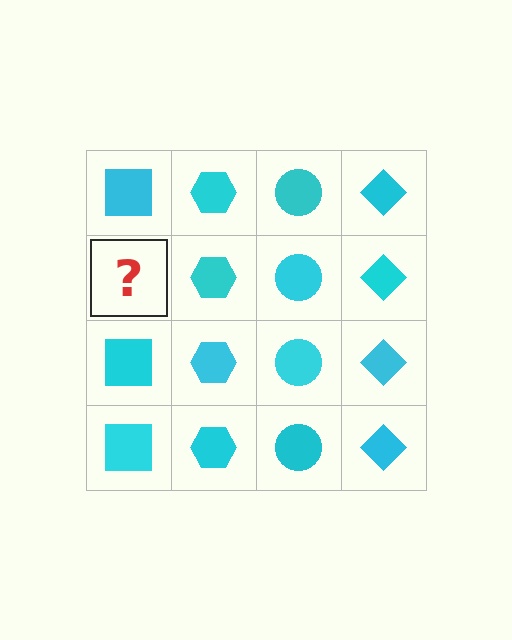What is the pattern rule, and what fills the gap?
The rule is that each column has a consistent shape. The gap should be filled with a cyan square.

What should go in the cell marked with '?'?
The missing cell should contain a cyan square.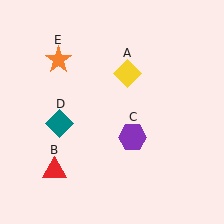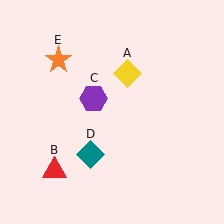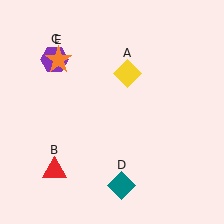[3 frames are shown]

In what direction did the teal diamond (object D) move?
The teal diamond (object D) moved down and to the right.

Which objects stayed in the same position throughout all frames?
Yellow diamond (object A) and red triangle (object B) and orange star (object E) remained stationary.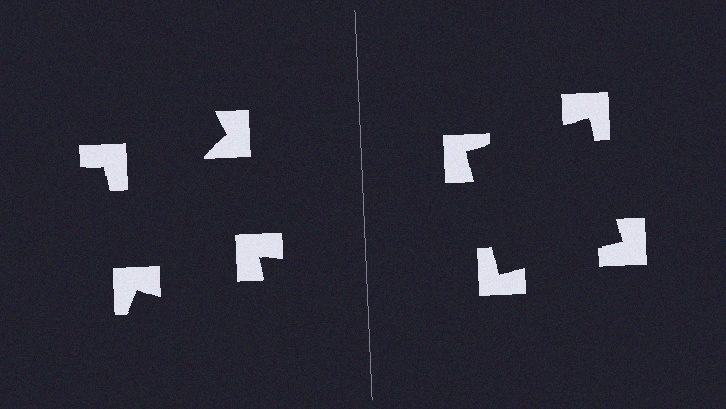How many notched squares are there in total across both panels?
8 — 4 on each side.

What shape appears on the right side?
An illusory square.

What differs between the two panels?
The notched squares are positioned identically on both sides; only the wedge orientations differ. On the right they align to a square; on the left they are misaligned.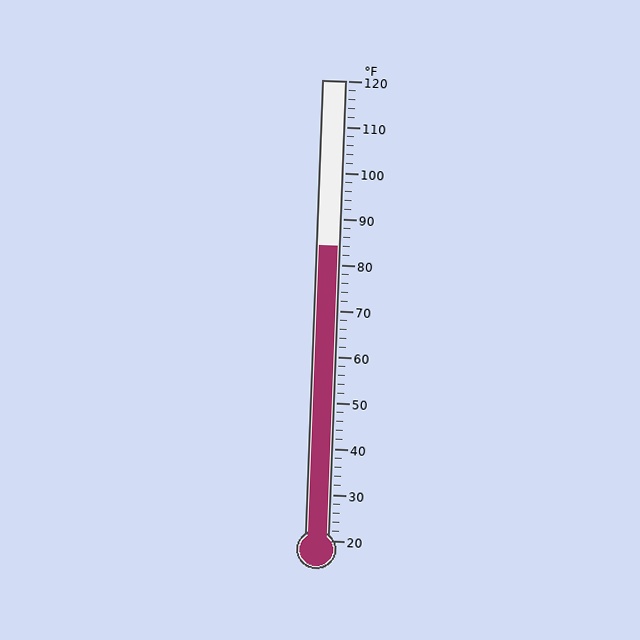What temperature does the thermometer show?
The thermometer shows approximately 84°F.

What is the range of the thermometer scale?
The thermometer scale ranges from 20°F to 120°F.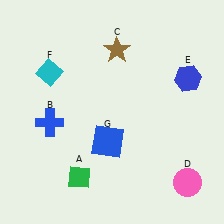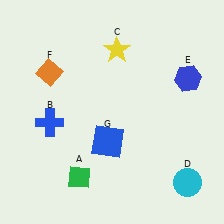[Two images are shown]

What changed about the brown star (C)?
In Image 1, C is brown. In Image 2, it changed to yellow.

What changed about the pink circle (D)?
In Image 1, D is pink. In Image 2, it changed to cyan.